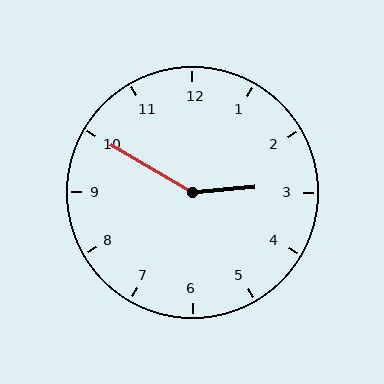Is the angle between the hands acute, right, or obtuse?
It is obtuse.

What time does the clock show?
2:50.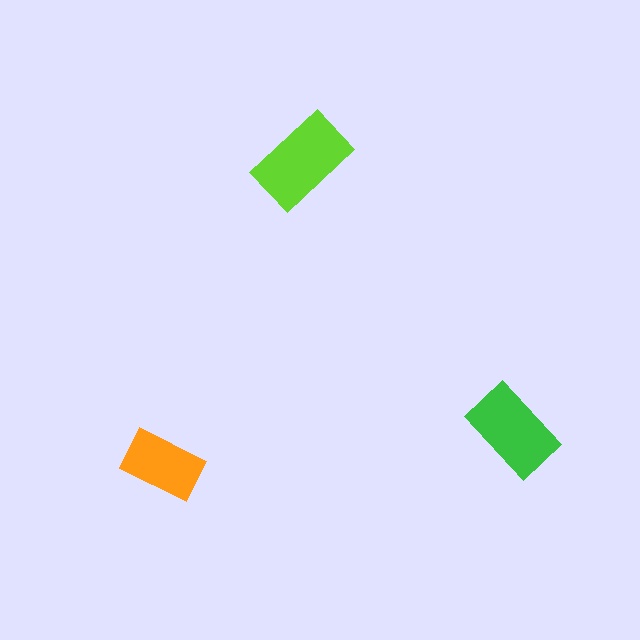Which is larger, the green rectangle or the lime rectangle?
The lime one.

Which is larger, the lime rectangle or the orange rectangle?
The lime one.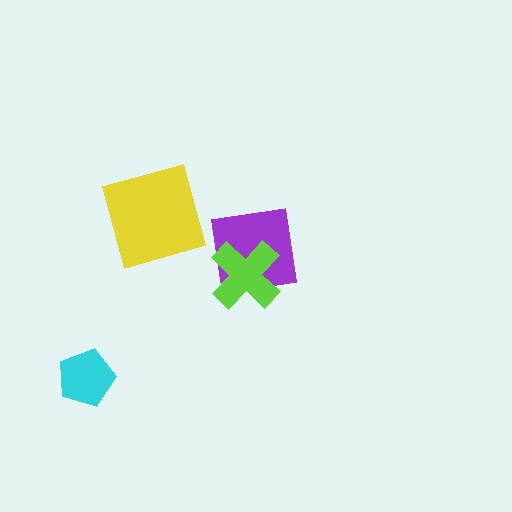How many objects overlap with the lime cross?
1 object overlaps with the lime cross.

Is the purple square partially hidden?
Yes, it is partially covered by another shape.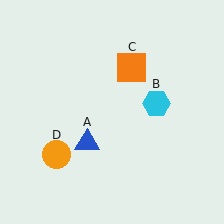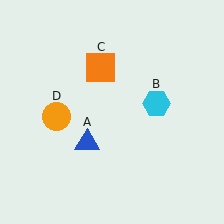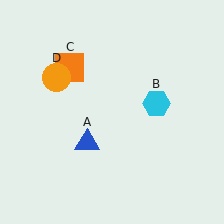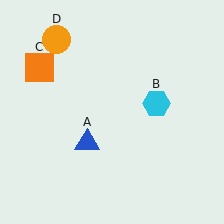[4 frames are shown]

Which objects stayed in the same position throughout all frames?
Blue triangle (object A) and cyan hexagon (object B) remained stationary.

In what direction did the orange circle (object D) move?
The orange circle (object D) moved up.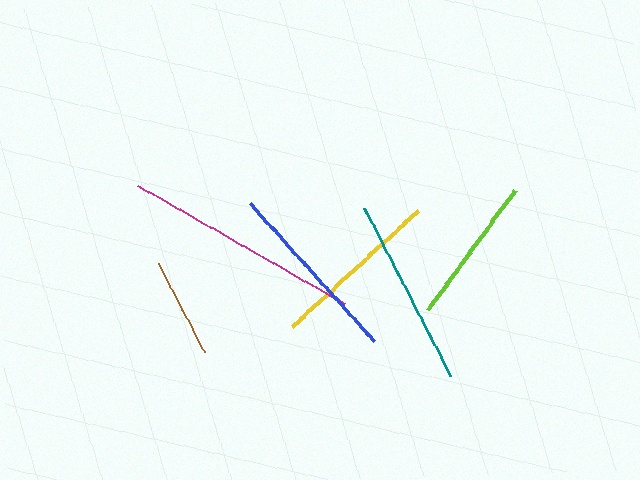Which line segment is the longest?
The magenta line is the longest at approximately 239 pixels.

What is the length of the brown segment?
The brown segment is approximately 100 pixels long.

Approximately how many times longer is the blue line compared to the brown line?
The blue line is approximately 1.9 times the length of the brown line.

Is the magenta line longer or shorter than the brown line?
The magenta line is longer than the brown line.